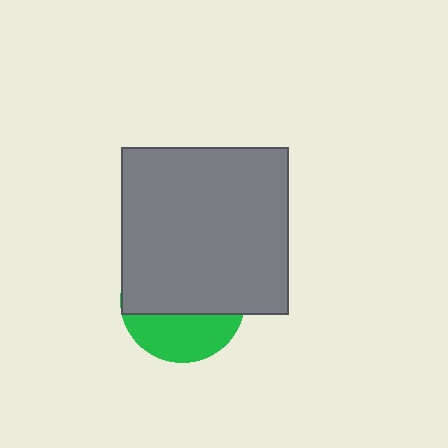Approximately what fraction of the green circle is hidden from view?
Roughly 65% of the green circle is hidden behind the gray square.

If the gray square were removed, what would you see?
You would see the complete green circle.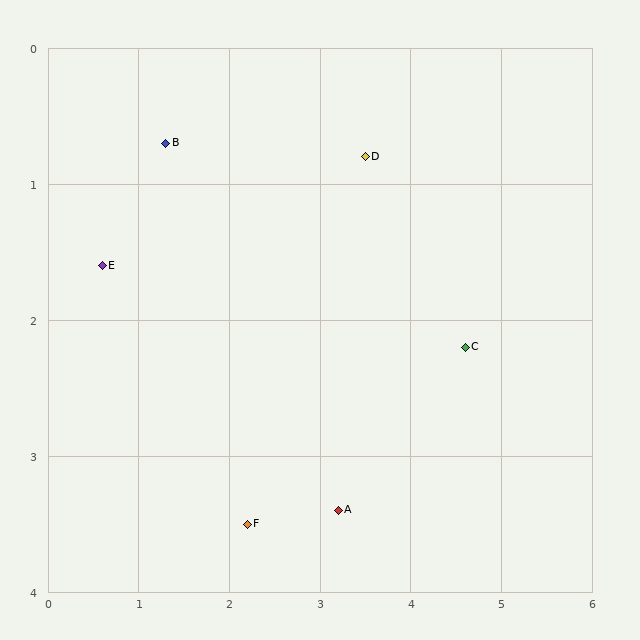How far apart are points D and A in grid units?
Points D and A are about 2.6 grid units apart.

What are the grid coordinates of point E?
Point E is at approximately (0.6, 1.6).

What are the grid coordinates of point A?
Point A is at approximately (3.2, 3.4).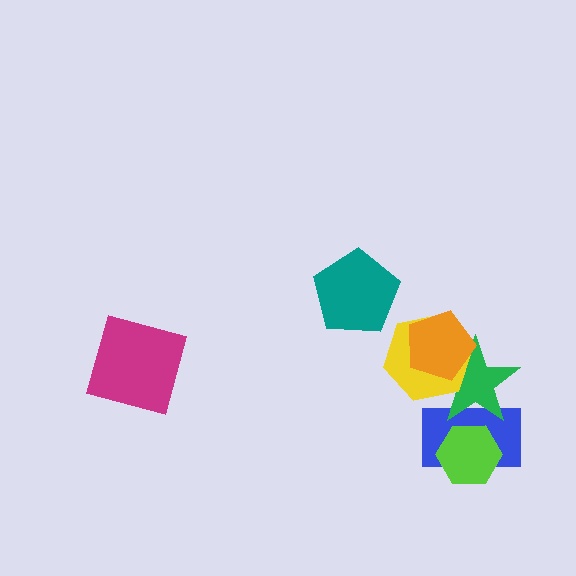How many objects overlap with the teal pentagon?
0 objects overlap with the teal pentagon.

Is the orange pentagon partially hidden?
No, no other shape covers it.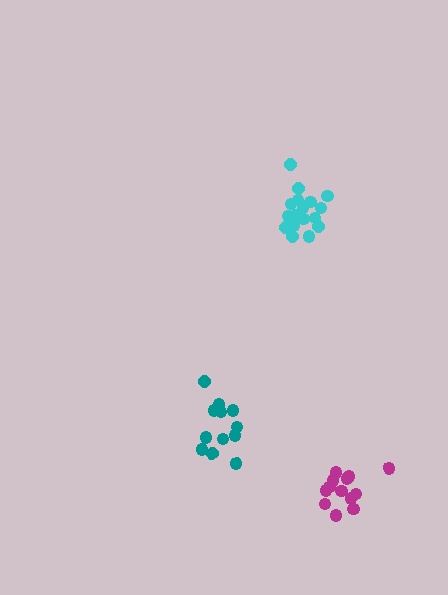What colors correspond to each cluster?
The clusters are colored: teal, cyan, magenta.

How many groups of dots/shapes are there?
There are 3 groups.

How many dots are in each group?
Group 1: 13 dots, Group 2: 17 dots, Group 3: 13 dots (43 total).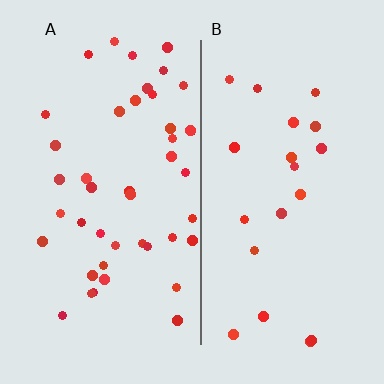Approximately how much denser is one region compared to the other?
Approximately 2.1× — region A over region B.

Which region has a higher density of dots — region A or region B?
A (the left).